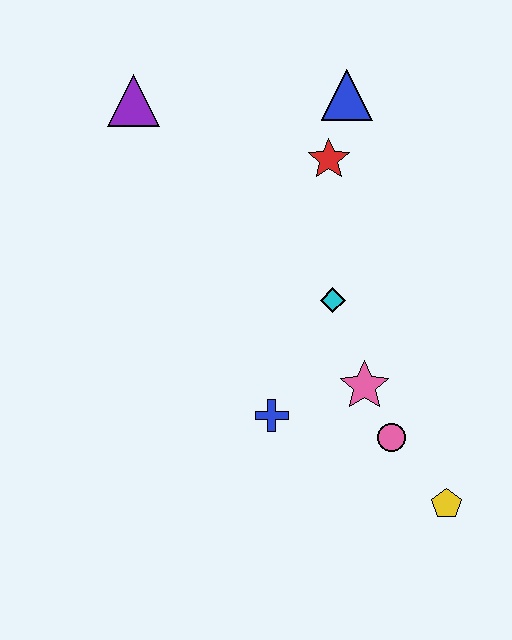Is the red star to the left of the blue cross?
No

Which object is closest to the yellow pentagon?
The pink circle is closest to the yellow pentagon.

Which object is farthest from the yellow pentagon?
The purple triangle is farthest from the yellow pentagon.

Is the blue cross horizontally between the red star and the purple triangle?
Yes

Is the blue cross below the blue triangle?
Yes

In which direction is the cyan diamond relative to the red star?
The cyan diamond is below the red star.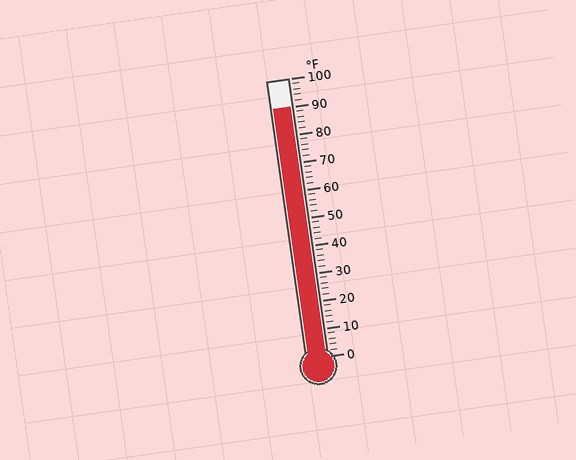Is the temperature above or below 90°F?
The temperature is at 90°F.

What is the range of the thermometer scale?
The thermometer scale ranges from 0°F to 100°F.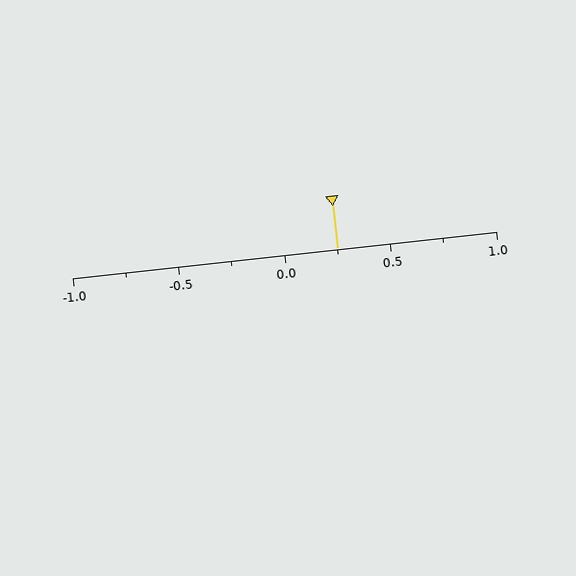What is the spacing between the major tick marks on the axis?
The major ticks are spaced 0.5 apart.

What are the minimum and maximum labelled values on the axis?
The axis runs from -1.0 to 1.0.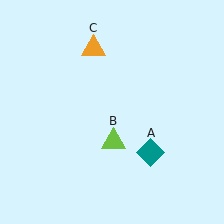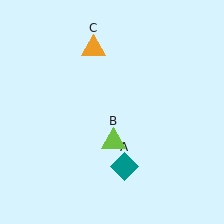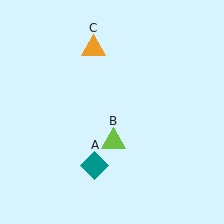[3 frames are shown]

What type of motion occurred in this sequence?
The teal diamond (object A) rotated clockwise around the center of the scene.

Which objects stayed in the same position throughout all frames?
Lime triangle (object B) and orange triangle (object C) remained stationary.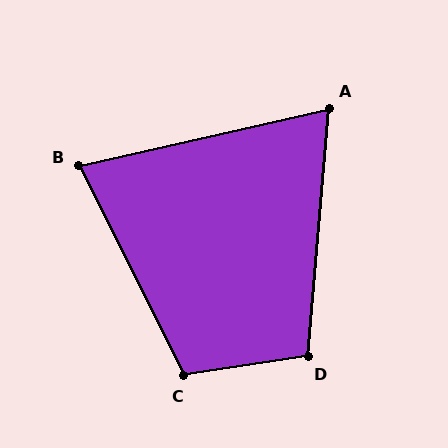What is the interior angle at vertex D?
Approximately 104 degrees (obtuse).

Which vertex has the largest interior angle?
C, at approximately 108 degrees.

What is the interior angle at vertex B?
Approximately 76 degrees (acute).